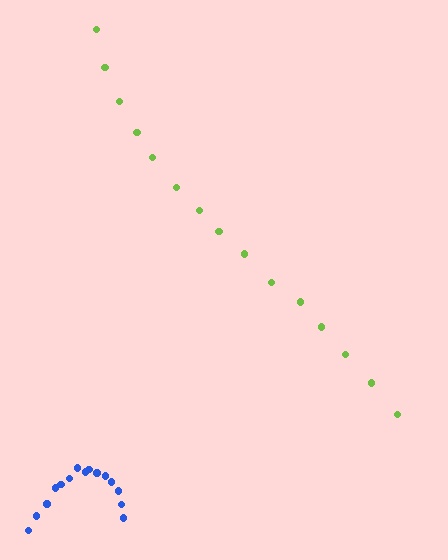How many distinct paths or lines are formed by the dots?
There are 2 distinct paths.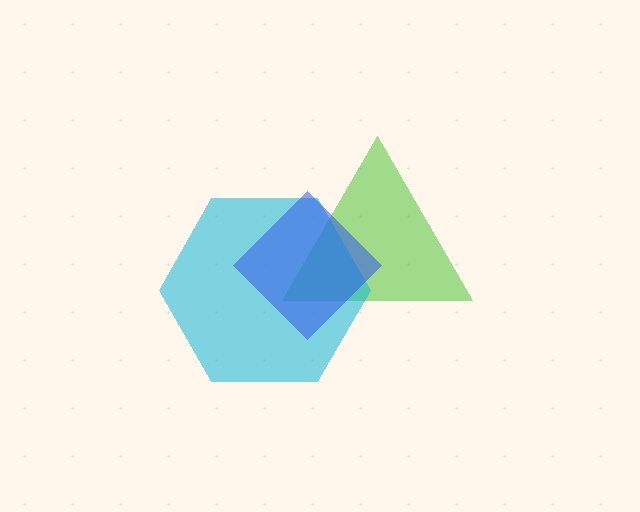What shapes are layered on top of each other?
The layered shapes are: a lime triangle, a cyan hexagon, a blue diamond.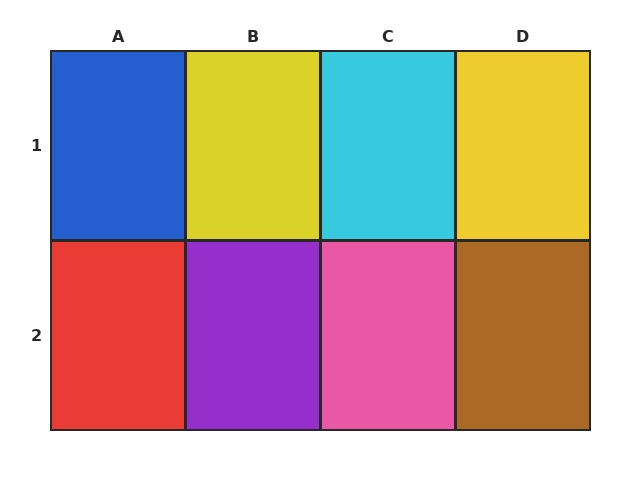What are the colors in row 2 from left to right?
Red, purple, pink, brown.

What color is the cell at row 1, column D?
Yellow.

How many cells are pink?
1 cell is pink.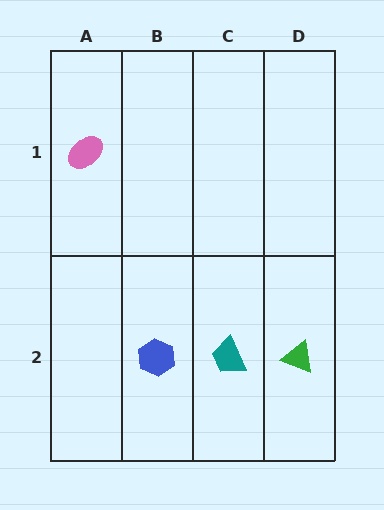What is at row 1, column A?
A pink ellipse.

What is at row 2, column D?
A green triangle.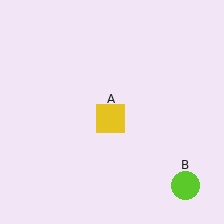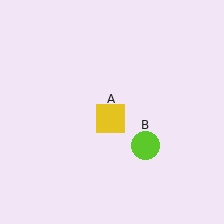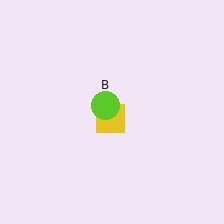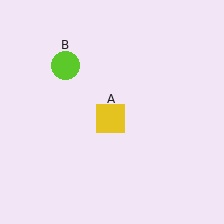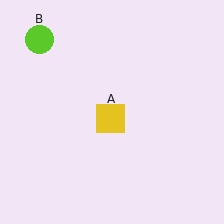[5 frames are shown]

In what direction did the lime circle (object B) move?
The lime circle (object B) moved up and to the left.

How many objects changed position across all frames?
1 object changed position: lime circle (object B).